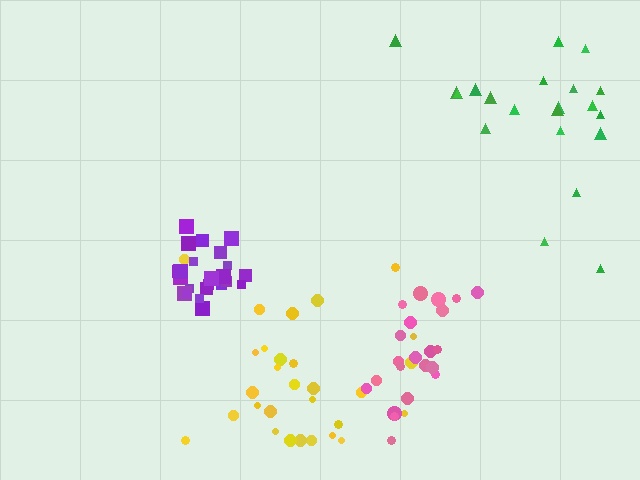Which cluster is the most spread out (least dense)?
Green.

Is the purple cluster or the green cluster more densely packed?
Purple.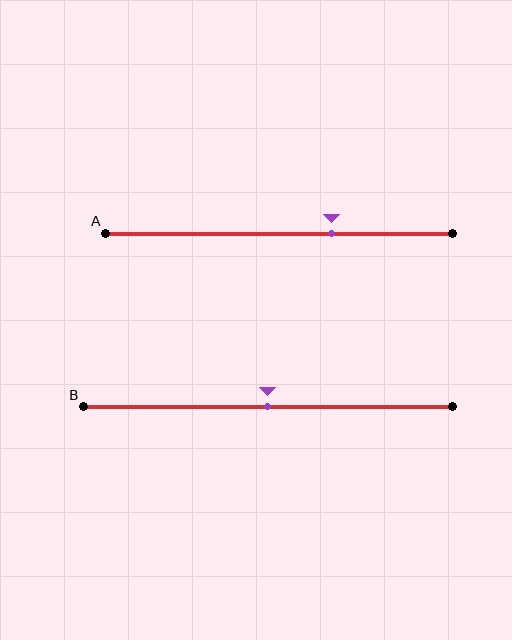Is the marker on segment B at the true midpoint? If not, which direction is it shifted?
Yes, the marker on segment B is at the true midpoint.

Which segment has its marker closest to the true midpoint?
Segment B has its marker closest to the true midpoint.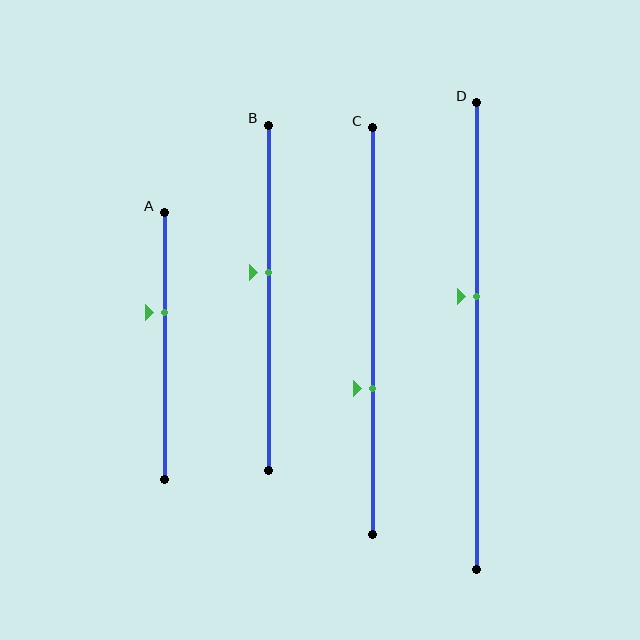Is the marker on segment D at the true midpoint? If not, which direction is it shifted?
No, the marker on segment D is shifted upward by about 8% of the segment length.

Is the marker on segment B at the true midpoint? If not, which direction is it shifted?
No, the marker on segment B is shifted upward by about 7% of the segment length.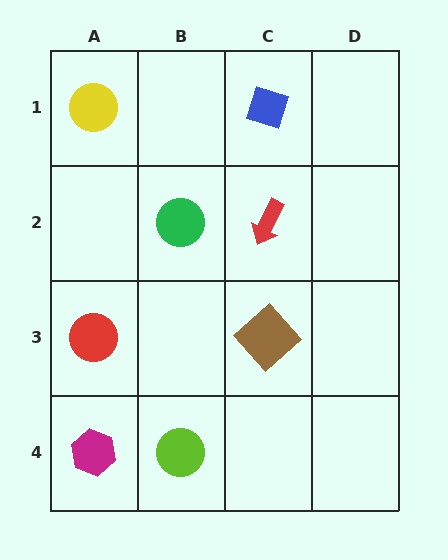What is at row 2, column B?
A green circle.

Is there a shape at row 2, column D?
No, that cell is empty.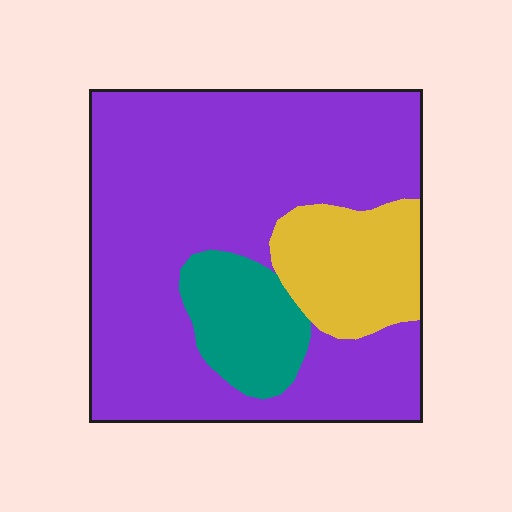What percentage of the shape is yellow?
Yellow takes up less than a quarter of the shape.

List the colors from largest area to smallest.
From largest to smallest: purple, yellow, teal.